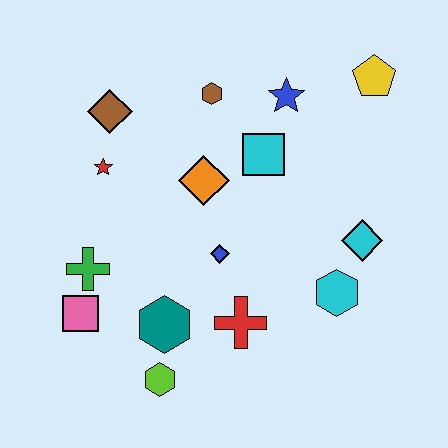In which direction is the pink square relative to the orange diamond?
The pink square is below the orange diamond.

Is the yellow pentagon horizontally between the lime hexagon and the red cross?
No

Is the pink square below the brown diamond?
Yes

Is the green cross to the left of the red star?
Yes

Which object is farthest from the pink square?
The yellow pentagon is farthest from the pink square.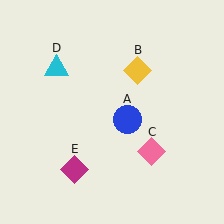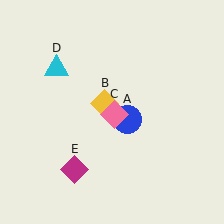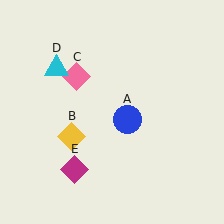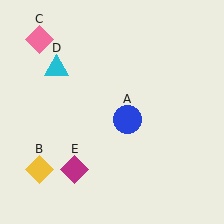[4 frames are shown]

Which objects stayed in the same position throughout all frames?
Blue circle (object A) and cyan triangle (object D) and magenta diamond (object E) remained stationary.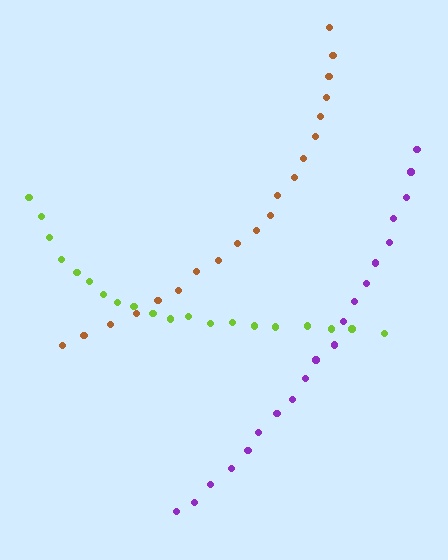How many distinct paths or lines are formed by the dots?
There are 3 distinct paths.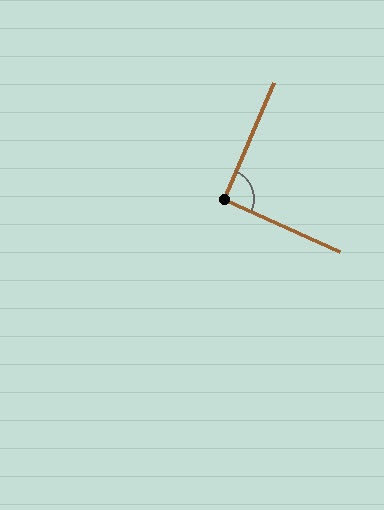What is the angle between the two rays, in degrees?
Approximately 91 degrees.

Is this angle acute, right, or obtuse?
It is approximately a right angle.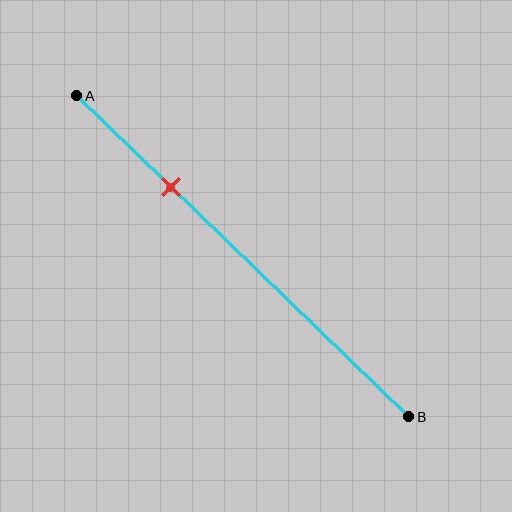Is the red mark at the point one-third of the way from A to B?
No, the mark is at about 30% from A, not at the 33% one-third point.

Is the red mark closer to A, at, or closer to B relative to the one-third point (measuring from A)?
The red mark is closer to point A than the one-third point of segment AB.